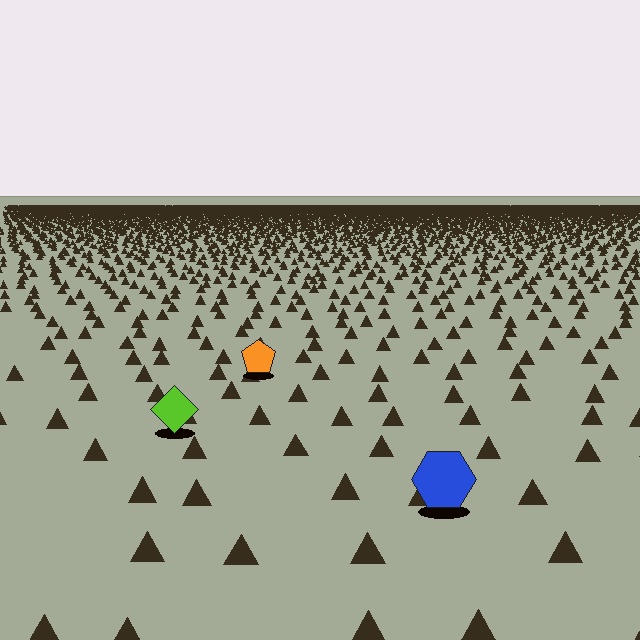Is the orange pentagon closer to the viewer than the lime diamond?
No. The lime diamond is closer — you can tell from the texture gradient: the ground texture is coarser near it.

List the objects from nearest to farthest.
From nearest to farthest: the blue hexagon, the lime diamond, the orange pentagon.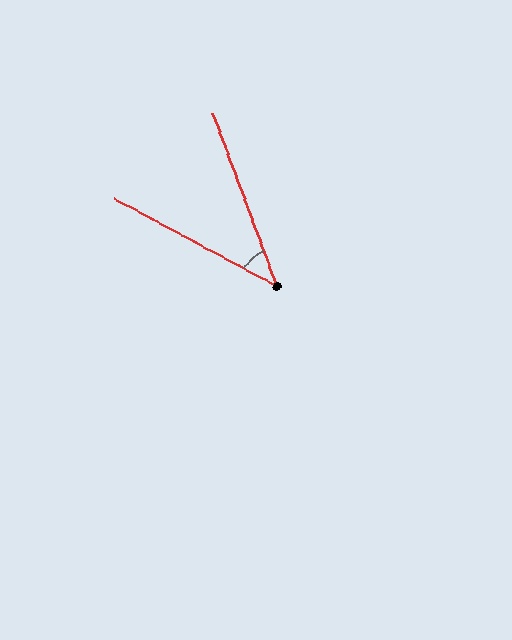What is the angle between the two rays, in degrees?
Approximately 41 degrees.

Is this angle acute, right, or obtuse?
It is acute.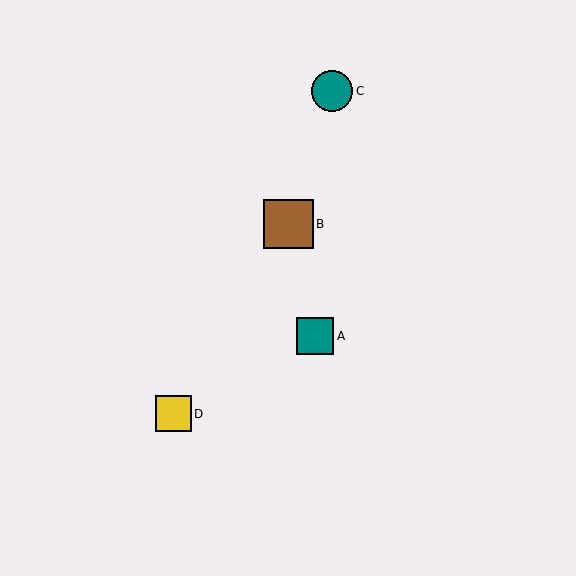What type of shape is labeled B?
Shape B is a brown square.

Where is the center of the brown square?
The center of the brown square is at (288, 224).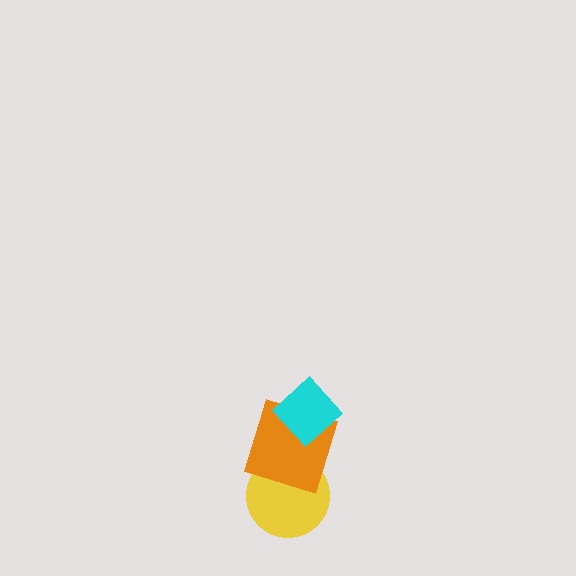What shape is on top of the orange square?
The cyan diamond is on top of the orange square.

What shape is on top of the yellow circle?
The orange square is on top of the yellow circle.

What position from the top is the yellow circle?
The yellow circle is 3rd from the top.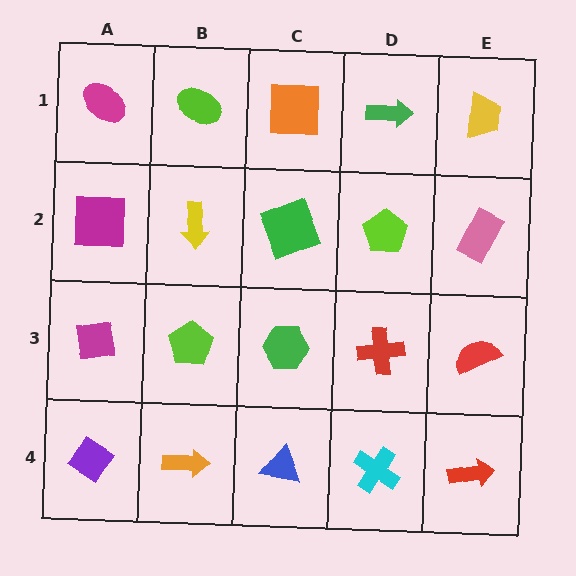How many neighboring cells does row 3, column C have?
4.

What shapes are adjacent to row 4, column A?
A magenta square (row 3, column A), an orange arrow (row 4, column B).